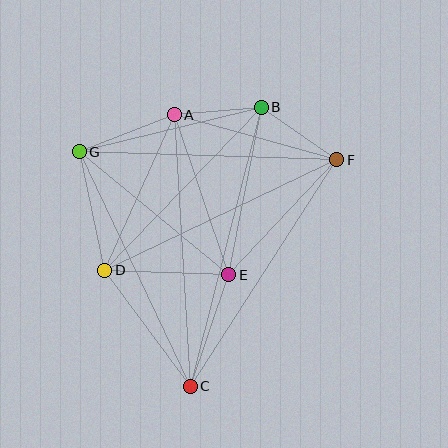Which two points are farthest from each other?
Points B and C are farthest from each other.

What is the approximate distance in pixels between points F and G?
The distance between F and G is approximately 258 pixels.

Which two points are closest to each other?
Points A and B are closest to each other.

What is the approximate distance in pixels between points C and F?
The distance between C and F is approximately 270 pixels.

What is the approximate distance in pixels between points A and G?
The distance between A and G is approximately 102 pixels.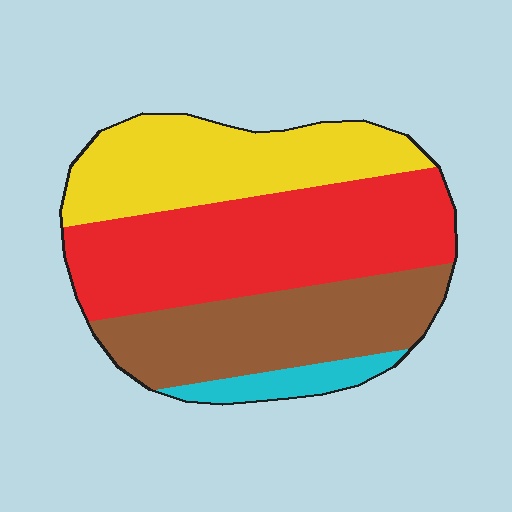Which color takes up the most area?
Red, at roughly 40%.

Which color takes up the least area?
Cyan, at roughly 5%.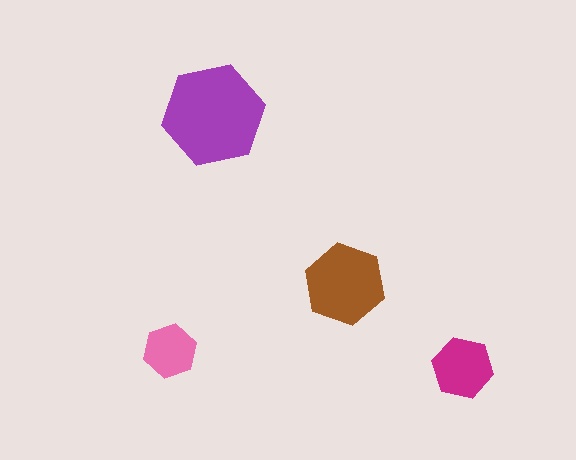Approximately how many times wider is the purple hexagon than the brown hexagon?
About 1.5 times wider.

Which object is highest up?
The purple hexagon is topmost.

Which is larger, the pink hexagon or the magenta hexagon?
The magenta one.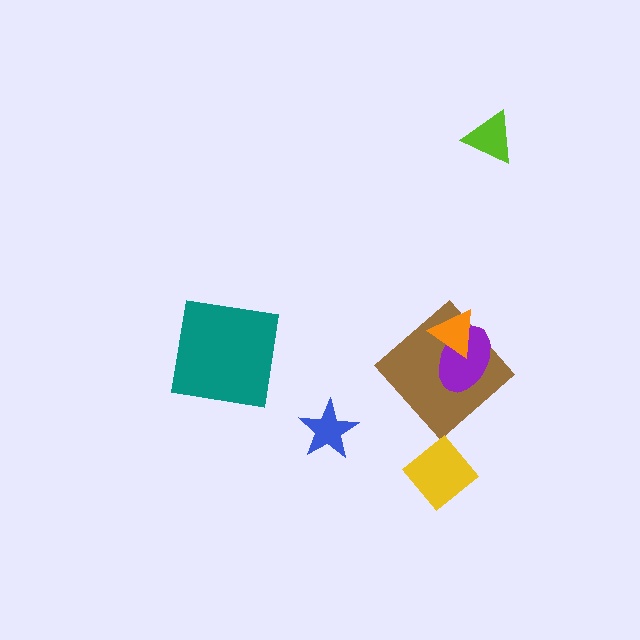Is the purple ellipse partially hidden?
Yes, it is partially covered by another shape.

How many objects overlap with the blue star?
0 objects overlap with the blue star.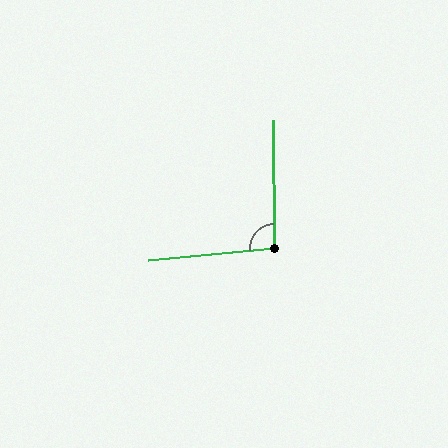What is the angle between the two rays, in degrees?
Approximately 95 degrees.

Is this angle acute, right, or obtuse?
It is obtuse.